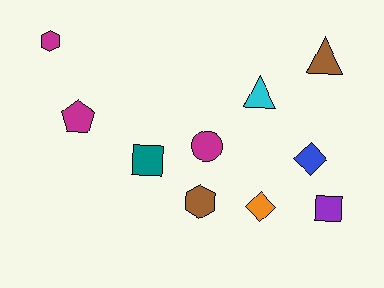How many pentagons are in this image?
There is 1 pentagon.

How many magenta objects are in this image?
There are 3 magenta objects.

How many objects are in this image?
There are 10 objects.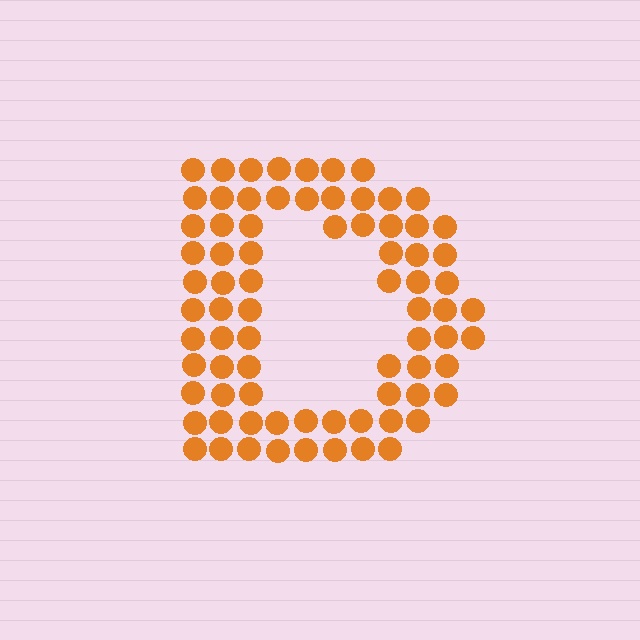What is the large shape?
The large shape is the letter D.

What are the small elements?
The small elements are circles.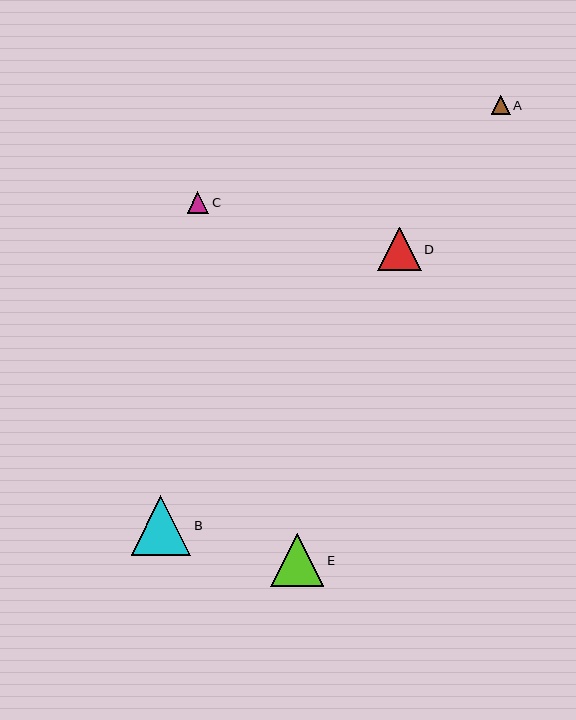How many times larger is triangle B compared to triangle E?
Triangle B is approximately 1.1 times the size of triangle E.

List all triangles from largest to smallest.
From largest to smallest: B, E, D, C, A.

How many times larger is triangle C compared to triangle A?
Triangle C is approximately 1.1 times the size of triangle A.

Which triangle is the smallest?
Triangle A is the smallest with a size of approximately 19 pixels.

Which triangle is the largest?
Triangle B is the largest with a size of approximately 59 pixels.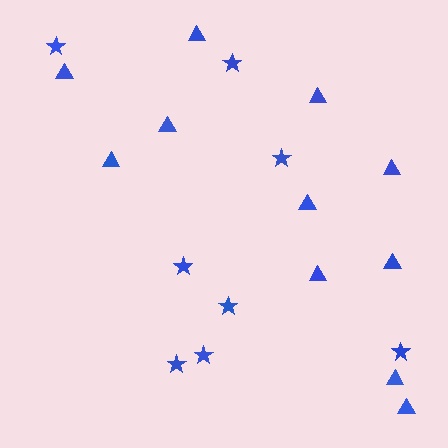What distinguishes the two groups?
There are 2 groups: one group of triangles (11) and one group of stars (8).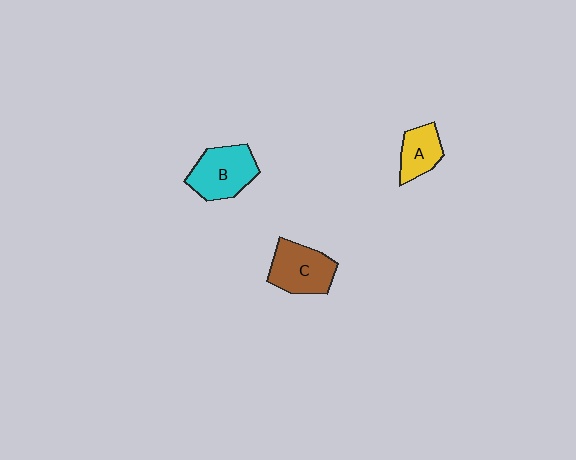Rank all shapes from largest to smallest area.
From largest to smallest: B (cyan), C (brown), A (yellow).